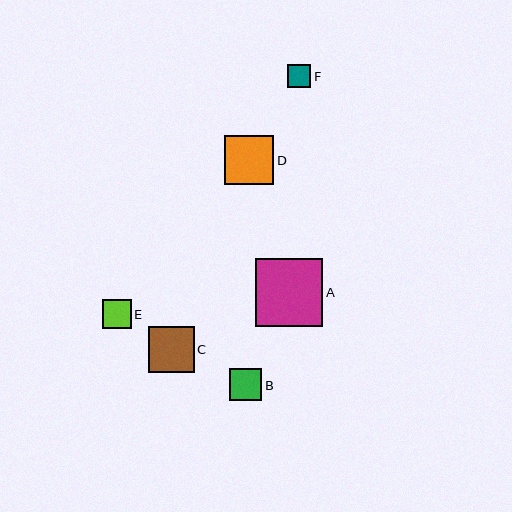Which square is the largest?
Square A is the largest with a size of approximately 68 pixels.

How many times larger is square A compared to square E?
Square A is approximately 2.4 times the size of square E.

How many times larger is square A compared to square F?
Square A is approximately 2.9 times the size of square F.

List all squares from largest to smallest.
From largest to smallest: A, D, C, B, E, F.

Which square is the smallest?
Square F is the smallest with a size of approximately 23 pixels.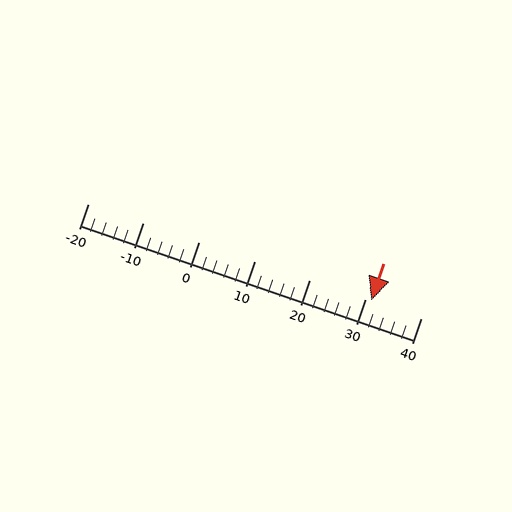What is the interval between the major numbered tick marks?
The major tick marks are spaced 10 units apart.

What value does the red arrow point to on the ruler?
The red arrow points to approximately 31.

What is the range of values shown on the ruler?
The ruler shows values from -20 to 40.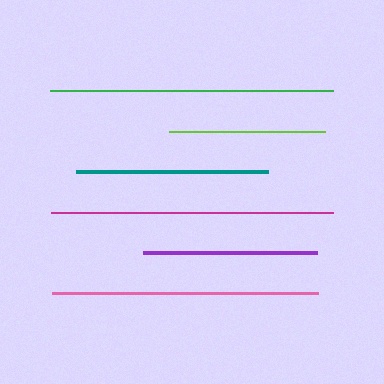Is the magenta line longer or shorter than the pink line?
The magenta line is longer than the pink line.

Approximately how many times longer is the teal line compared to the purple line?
The teal line is approximately 1.1 times the length of the purple line.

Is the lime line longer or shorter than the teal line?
The teal line is longer than the lime line.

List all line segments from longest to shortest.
From longest to shortest: green, magenta, pink, teal, purple, lime.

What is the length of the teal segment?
The teal segment is approximately 192 pixels long.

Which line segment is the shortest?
The lime line is the shortest at approximately 155 pixels.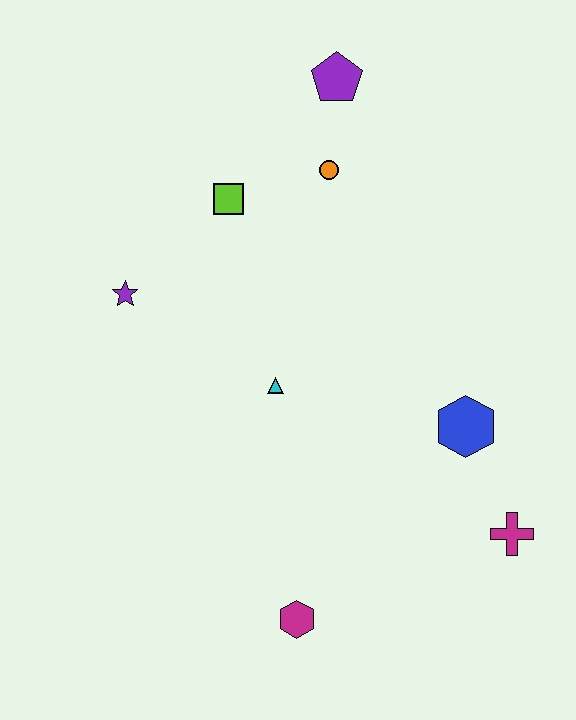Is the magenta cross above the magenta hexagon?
Yes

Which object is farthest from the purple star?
The magenta cross is farthest from the purple star.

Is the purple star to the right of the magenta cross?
No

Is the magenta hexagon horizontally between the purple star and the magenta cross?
Yes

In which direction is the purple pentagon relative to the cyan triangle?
The purple pentagon is above the cyan triangle.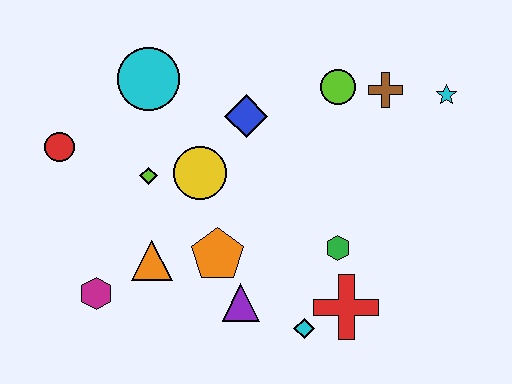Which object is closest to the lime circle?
The brown cross is closest to the lime circle.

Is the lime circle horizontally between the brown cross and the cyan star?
No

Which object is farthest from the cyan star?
The magenta hexagon is farthest from the cyan star.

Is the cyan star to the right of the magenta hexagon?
Yes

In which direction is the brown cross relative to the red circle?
The brown cross is to the right of the red circle.